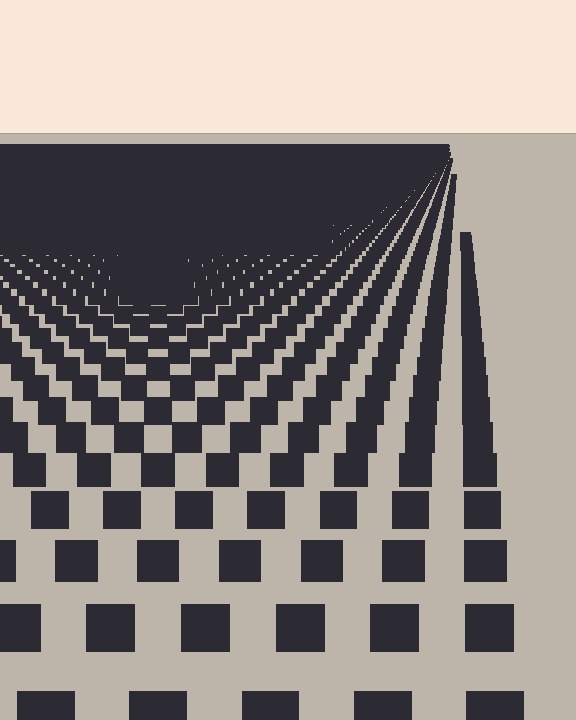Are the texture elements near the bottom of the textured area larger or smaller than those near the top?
Larger. Near the bottom, elements are closer to the viewer and appear at a bigger on-screen size.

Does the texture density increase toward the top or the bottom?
Density increases toward the top.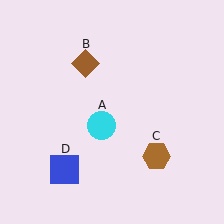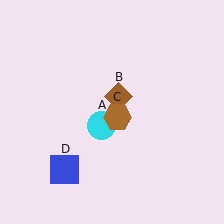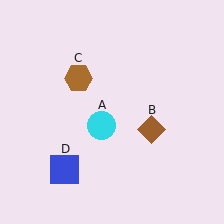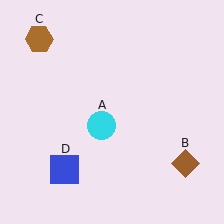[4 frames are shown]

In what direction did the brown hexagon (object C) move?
The brown hexagon (object C) moved up and to the left.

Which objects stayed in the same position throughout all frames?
Cyan circle (object A) and blue square (object D) remained stationary.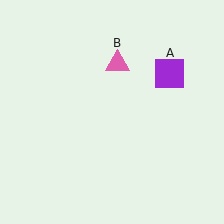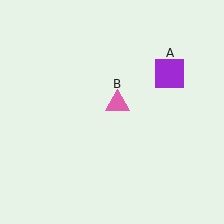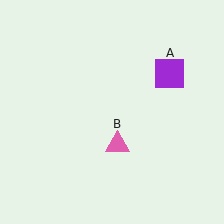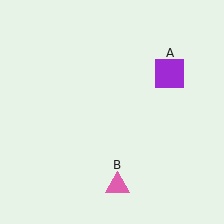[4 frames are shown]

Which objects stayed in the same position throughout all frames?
Purple square (object A) remained stationary.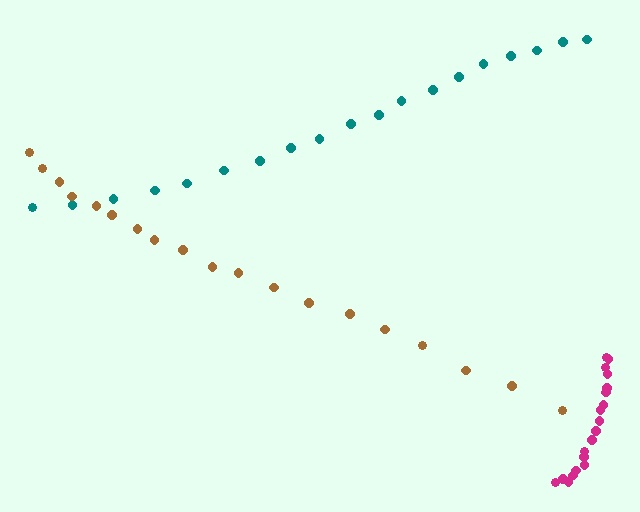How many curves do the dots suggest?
There are 3 distinct paths.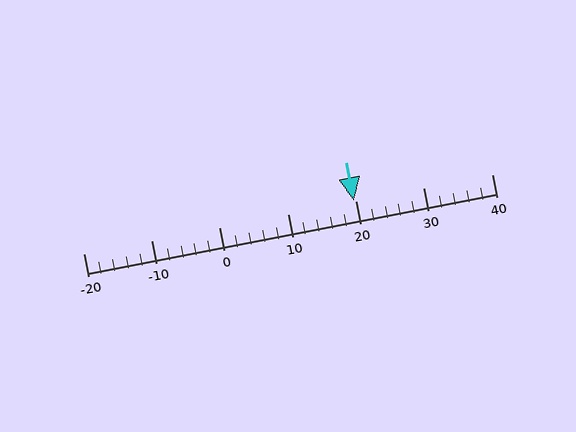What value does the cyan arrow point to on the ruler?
The cyan arrow points to approximately 20.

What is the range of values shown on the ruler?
The ruler shows values from -20 to 40.